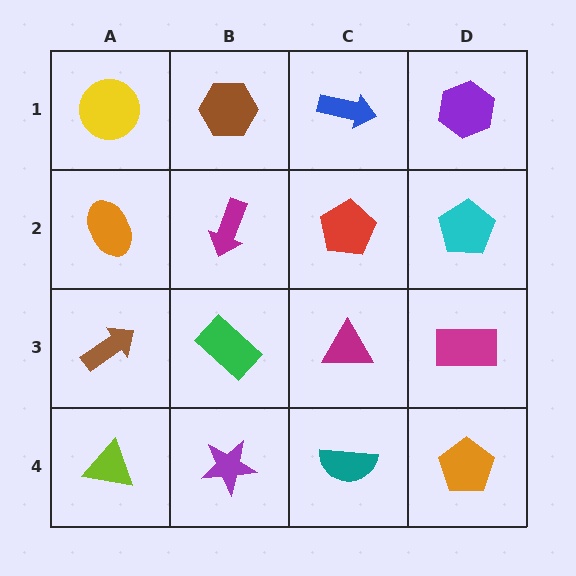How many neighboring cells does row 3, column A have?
3.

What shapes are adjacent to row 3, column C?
A red pentagon (row 2, column C), a teal semicircle (row 4, column C), a green rectangle (row 3, column B), a magenta rectangle (row 3, column D).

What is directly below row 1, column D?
A cyan pentagon.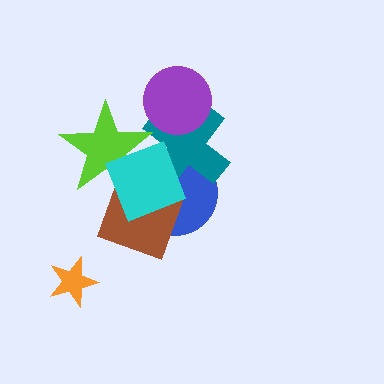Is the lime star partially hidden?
Yes, it is partially covered by another shape.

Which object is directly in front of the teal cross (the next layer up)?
The lime star is directly in front of the teal cross.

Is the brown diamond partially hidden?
Yes, it is partially covered by another shape.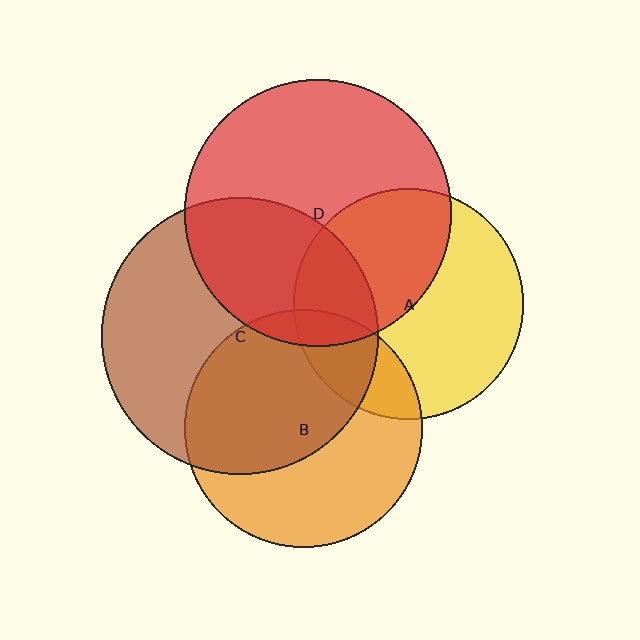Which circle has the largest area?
Circle C (brown).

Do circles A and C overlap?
Yes.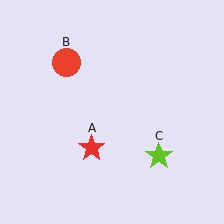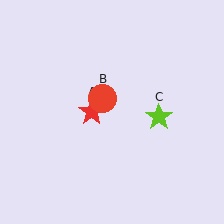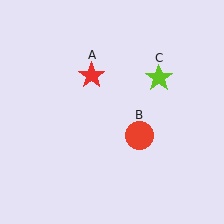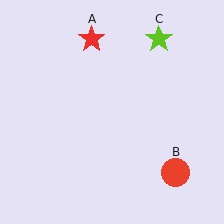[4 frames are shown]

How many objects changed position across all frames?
3 objects changed position: red star (object A), red circle (object B), lime star (object C).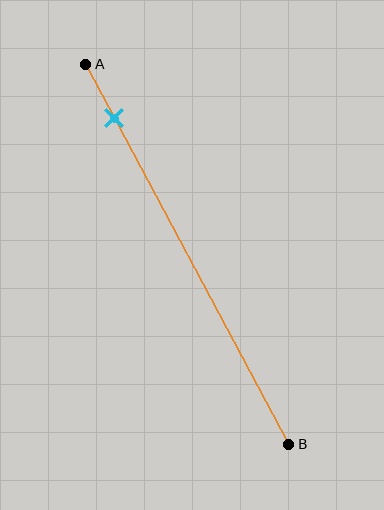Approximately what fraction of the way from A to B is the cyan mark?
The cyan mark is approximately 15% of the way from A to B.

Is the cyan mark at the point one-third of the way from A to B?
No, the mark is at about 15% from A, not at the 33% one-third point.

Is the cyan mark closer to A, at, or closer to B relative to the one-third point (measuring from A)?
The cyan mark is closer to point A than the one-third point of segment AB.